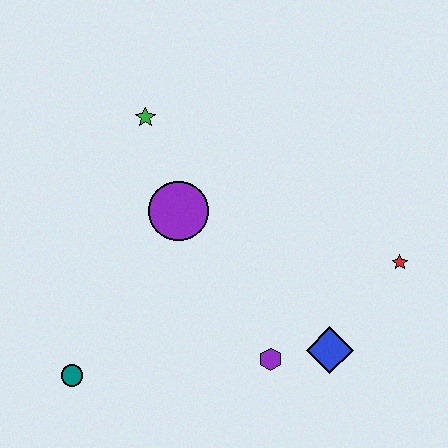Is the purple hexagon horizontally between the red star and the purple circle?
Yes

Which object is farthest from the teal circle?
The red star is farthest from the teal circle.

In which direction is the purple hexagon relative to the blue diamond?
The purple hexagon is to the left of the blue diamond.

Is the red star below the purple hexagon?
No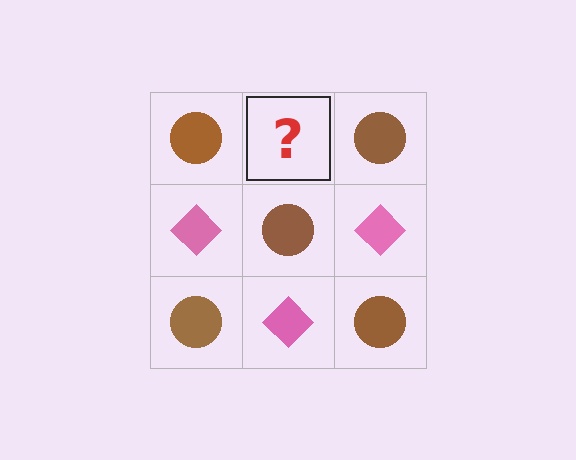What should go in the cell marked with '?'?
The missing cell should contain a pink diamond.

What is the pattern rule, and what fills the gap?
The rule is that it alternates brown circle and pink diamond in a checkerboard pattern. The gap should be filled with a pink diamond.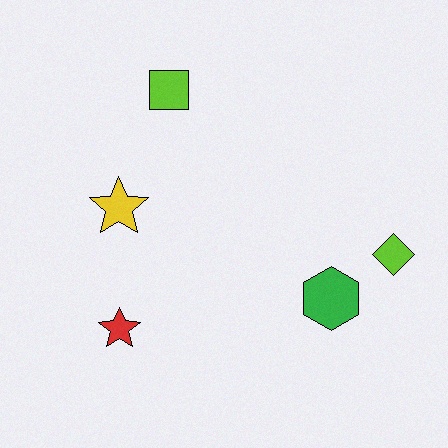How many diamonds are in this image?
There is 1 diamond.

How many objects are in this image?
There are 5 objects.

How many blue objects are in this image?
There are no blue objects.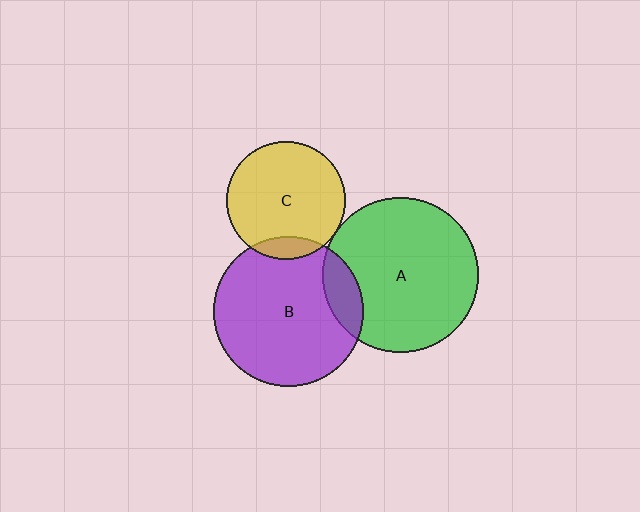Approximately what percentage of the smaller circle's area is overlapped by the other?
Approximately 15%.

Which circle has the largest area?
Circle A (green).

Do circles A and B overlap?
Yes.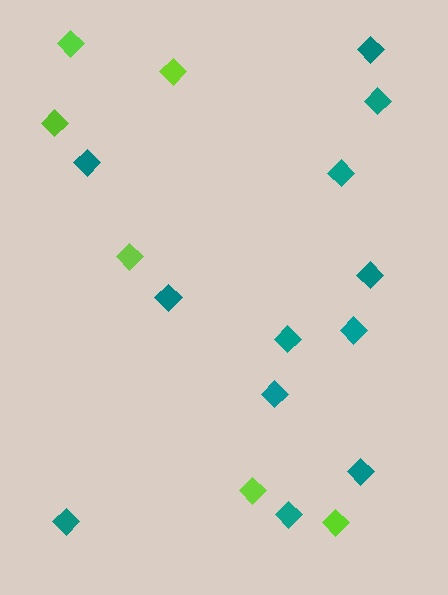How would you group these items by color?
There are 2 groups: one group of teal diamonds (12) and one group of lime diamonds (6).